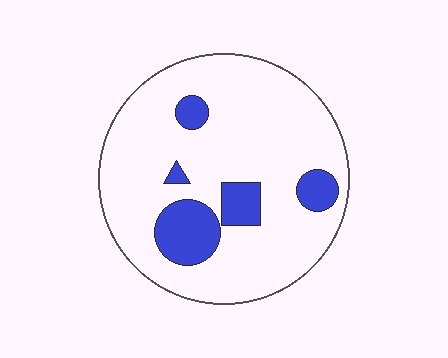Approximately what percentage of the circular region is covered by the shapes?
Approximately 15%.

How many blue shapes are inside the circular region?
5.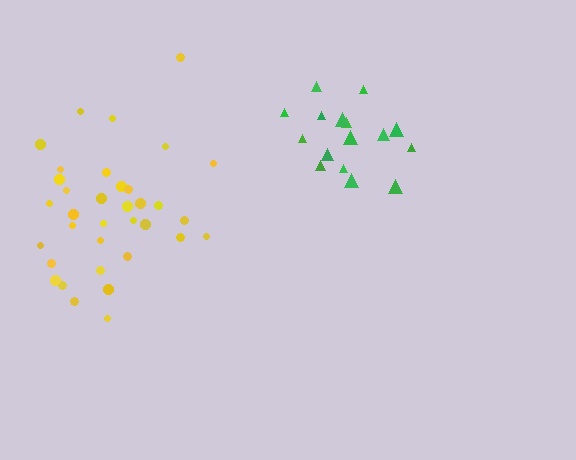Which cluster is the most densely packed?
Green.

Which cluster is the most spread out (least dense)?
Yellow.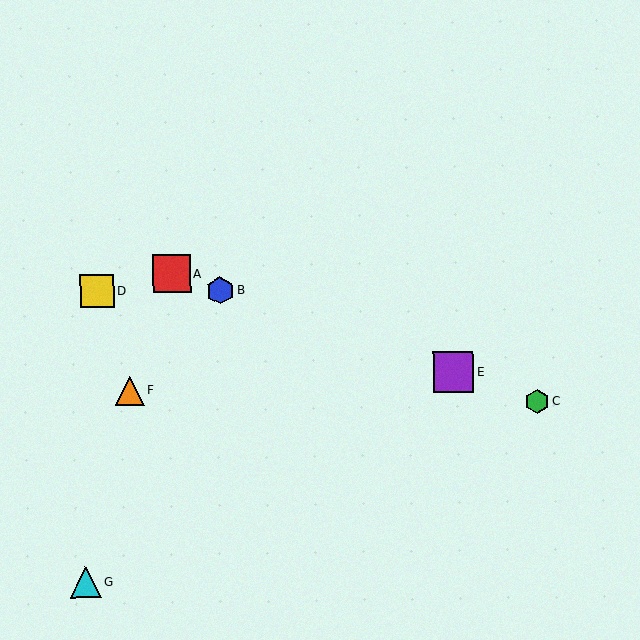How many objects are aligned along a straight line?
4 objects (A, B, C, E) are aligned along a straight line.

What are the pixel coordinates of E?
Object E is at (454, 372).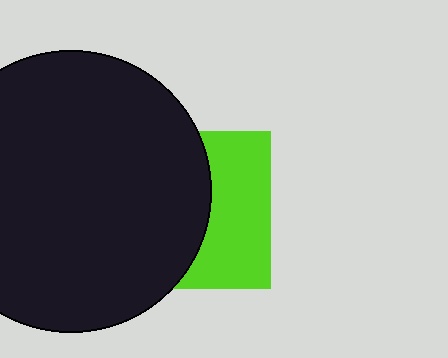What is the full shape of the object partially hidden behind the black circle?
The partially hidden object is a lime square.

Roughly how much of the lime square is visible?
A small part of it is visible (roughly 44%).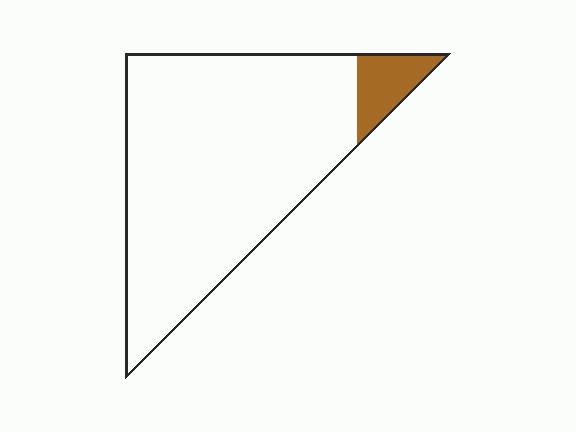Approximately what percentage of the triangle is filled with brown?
Approximately 10%.